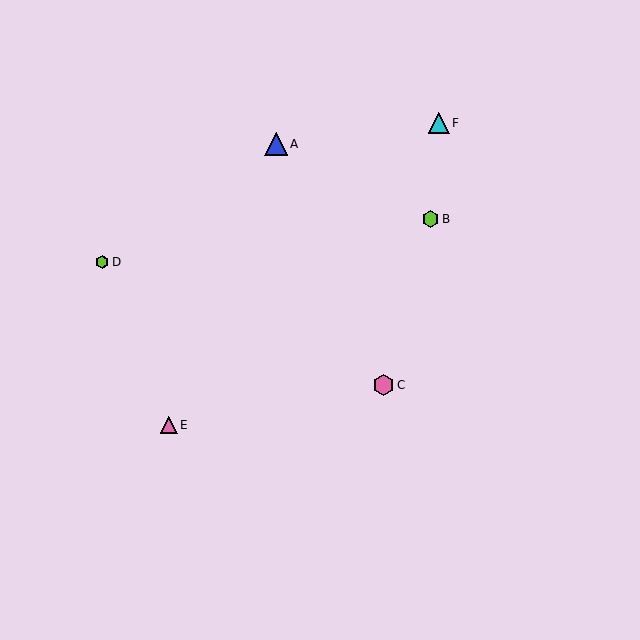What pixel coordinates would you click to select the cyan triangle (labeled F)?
Click at (439, 123) to select the cyan triangle F.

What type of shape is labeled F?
Shape F is a cyan triangle.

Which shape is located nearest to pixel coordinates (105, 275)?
The lime hexagon (labeled D) at (102, 262) is nearest to that location.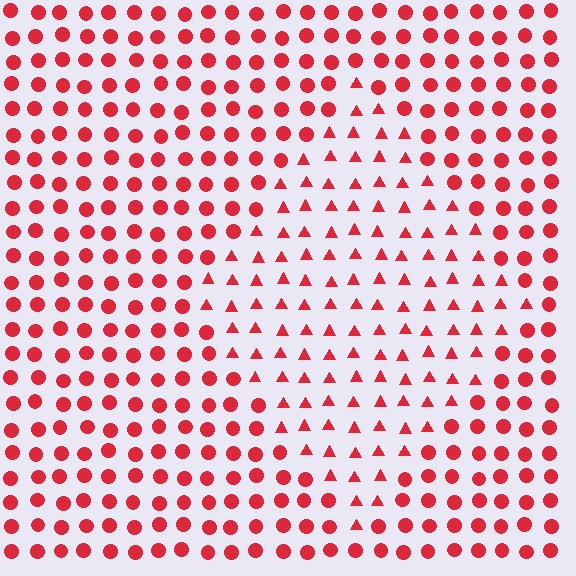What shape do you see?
I see a diamond.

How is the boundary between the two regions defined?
The boundary is defined by a change in element shape: triangles inside vs. circles outside. All elements share the same color and spacing.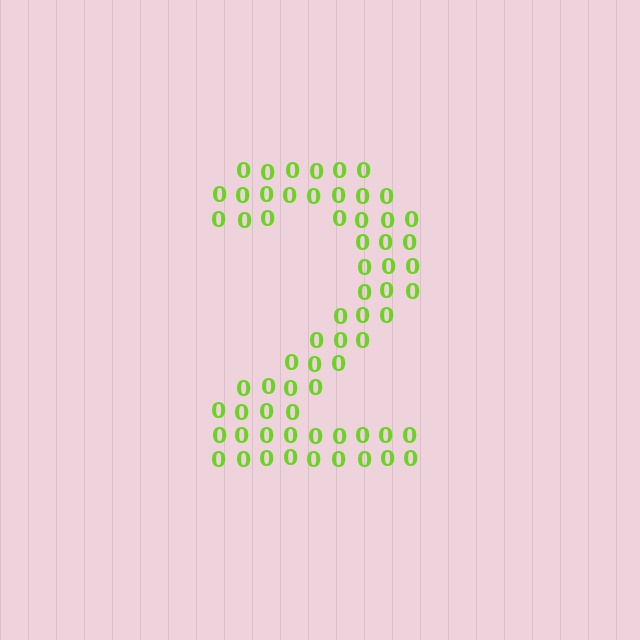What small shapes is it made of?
It is made of small digit 0's.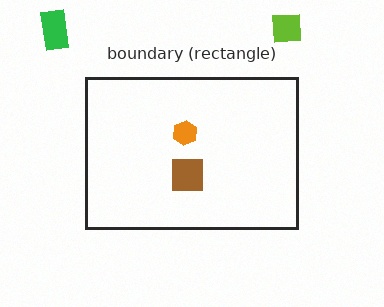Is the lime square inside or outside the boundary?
Outside.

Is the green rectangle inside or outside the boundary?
Outside.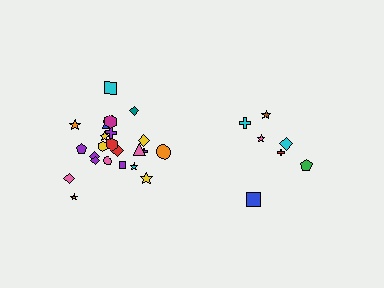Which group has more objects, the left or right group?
The left group.